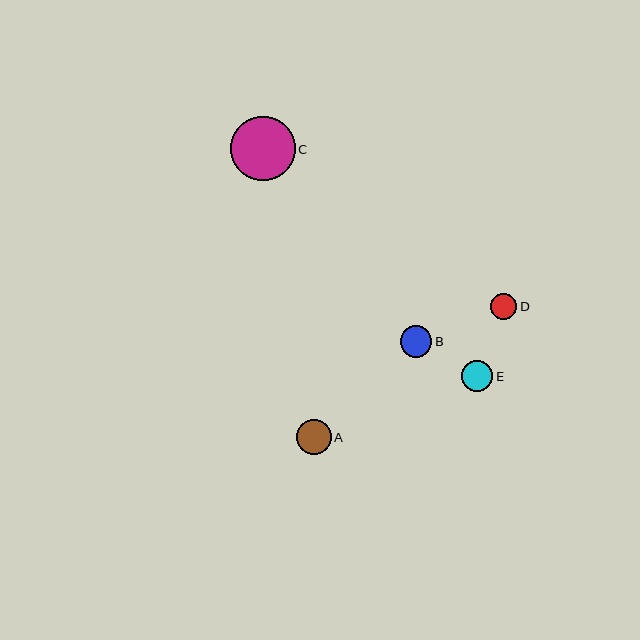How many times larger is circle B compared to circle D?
Circle B is approximately 1.2 times the size of circle D.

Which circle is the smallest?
Circle D is the smallest with a size of approximately 26 pixels.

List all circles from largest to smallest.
From largest to smallest: C, A, B, E, D.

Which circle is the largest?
Circle C is the largest with a size of approximately 64 pixels.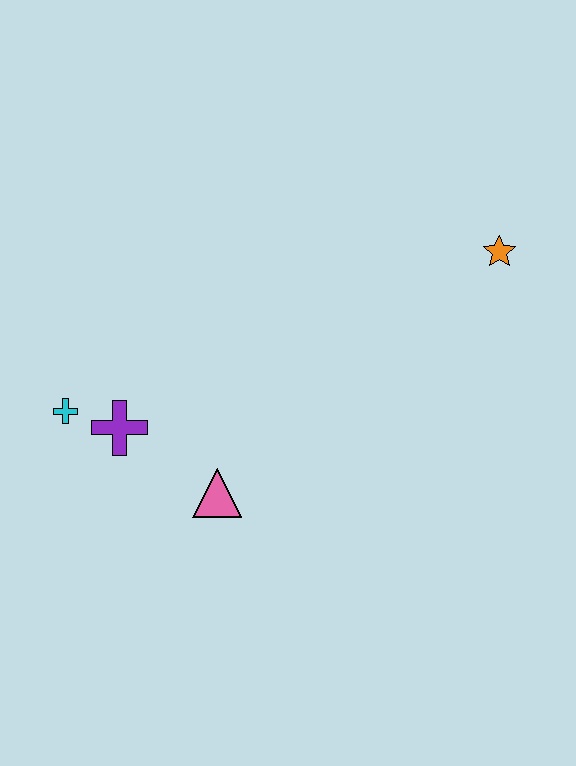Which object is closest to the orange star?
The pink triangle is closest to the orange star.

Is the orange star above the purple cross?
Yes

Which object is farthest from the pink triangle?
The orange star is farthest from the pink triangle.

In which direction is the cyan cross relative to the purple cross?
The cyan cross is to the left of the purple cross.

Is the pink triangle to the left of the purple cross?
No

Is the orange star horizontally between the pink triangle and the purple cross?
No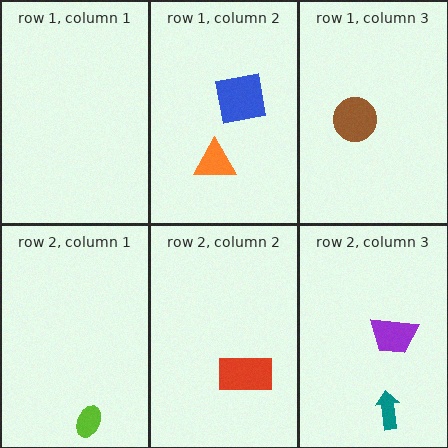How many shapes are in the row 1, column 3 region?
1.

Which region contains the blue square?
The row 1, column 2 region.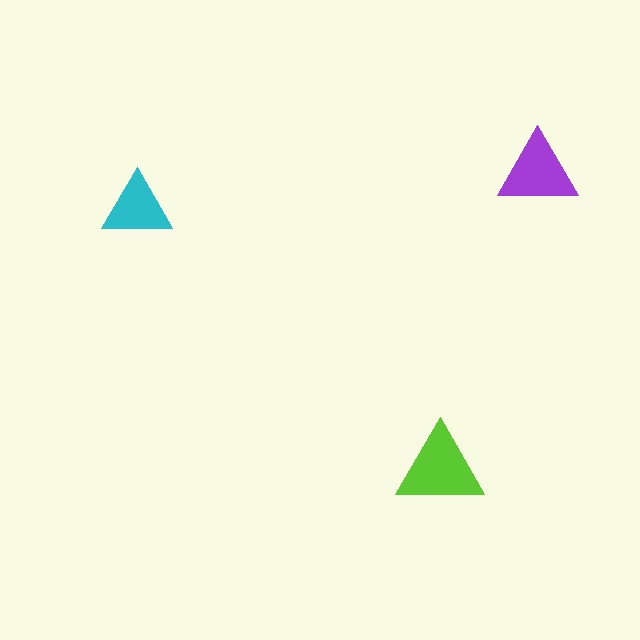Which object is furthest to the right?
The purple triangle is rightmost.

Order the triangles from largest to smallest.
the lime one, the purple one, the cyan one.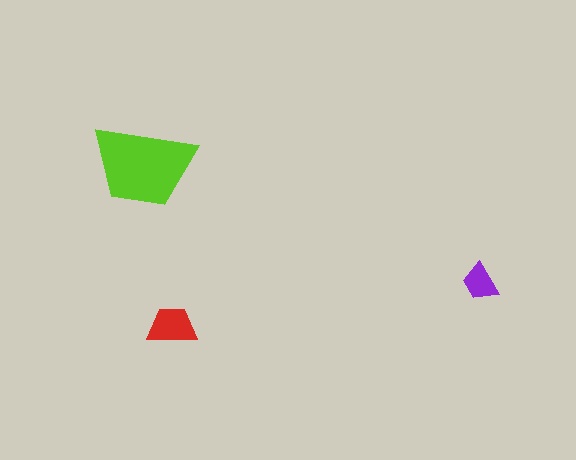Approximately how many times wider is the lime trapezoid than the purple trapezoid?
About 2.5 times wider.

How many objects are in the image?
There are 3 objects in the image.